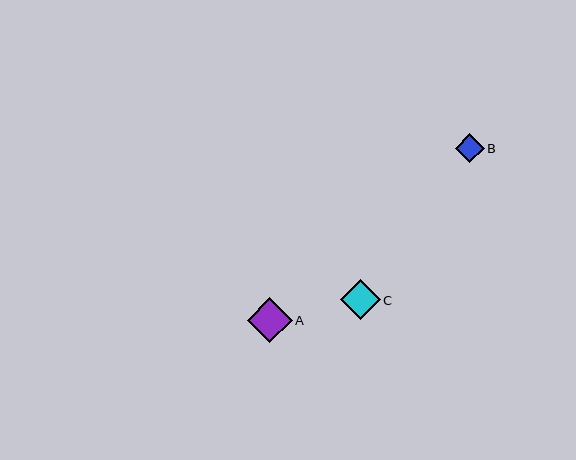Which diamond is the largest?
Diamond A is the largest with a size of approximately 45 pixels.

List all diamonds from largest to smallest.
From largest to smallest: A, C, B.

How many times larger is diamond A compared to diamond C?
Diamond A is approximately 1.1 times the size of diamond C.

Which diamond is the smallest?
Diamond B is the smallest with a size of approximately 29 pixels.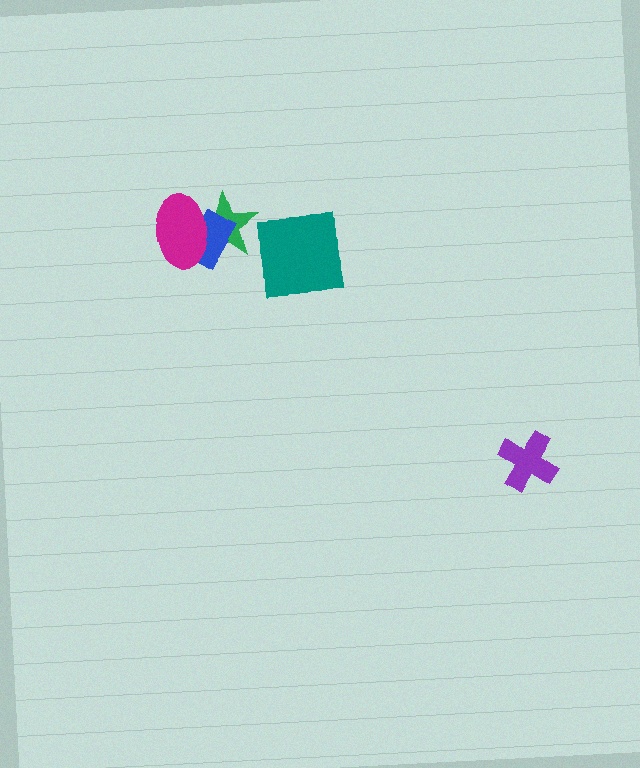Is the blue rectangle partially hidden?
Yes, it is partially covered by another shape.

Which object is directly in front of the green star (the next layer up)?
The blue rectangle is directly in front of the green star.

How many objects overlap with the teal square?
0 objects overlap with the teal square.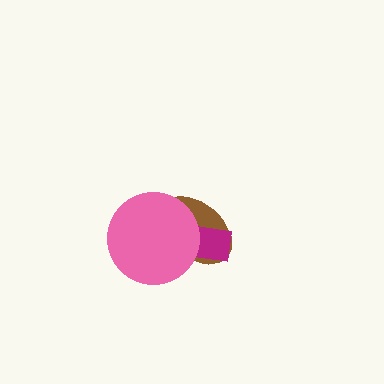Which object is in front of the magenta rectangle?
The pink circle is in front of the magenta rectangle.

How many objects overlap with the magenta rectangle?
2 objects overlap with the magenta rectangle.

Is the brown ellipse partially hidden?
Yes, it is partially covered by another shape.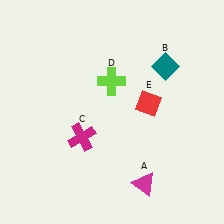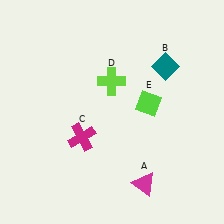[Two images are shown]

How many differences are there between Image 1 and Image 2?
There is 1 difference between the two images.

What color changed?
The diamond (E) changed from red in Image 1 to lime in Image 2.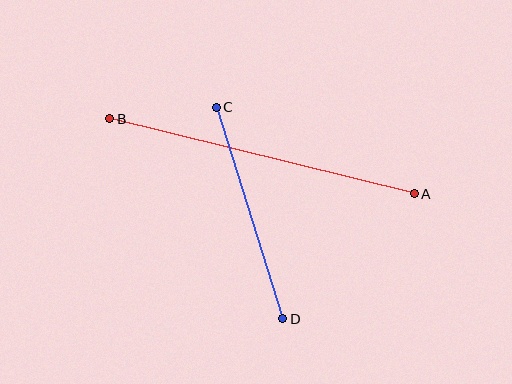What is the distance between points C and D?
The distance is approximately 222 pixels.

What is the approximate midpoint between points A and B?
The midpoint is at approximately (262, 156) pixels.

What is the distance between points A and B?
The distance is approximately 314 pixels.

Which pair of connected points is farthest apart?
Points A and B are farthest apart.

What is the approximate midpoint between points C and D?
The midpoint is at approximately (249, 213) pixels.